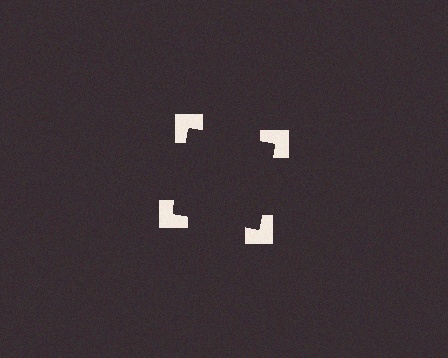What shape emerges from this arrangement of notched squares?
An illusory square — its edges are inferred from the aligned wedge cuts in the notched squares, not physically drawn.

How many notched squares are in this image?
There are 4 — one at each vertex of the illusory square.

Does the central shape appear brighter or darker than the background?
It typically appears slightly darker than the background, even though no actual brightness change is drawn.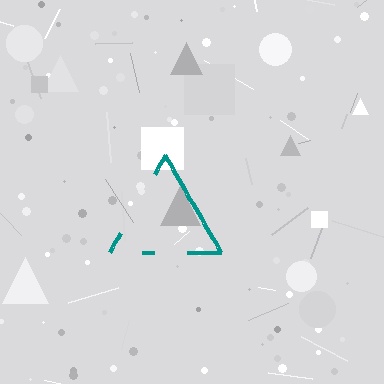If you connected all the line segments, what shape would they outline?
They would outline a triangle.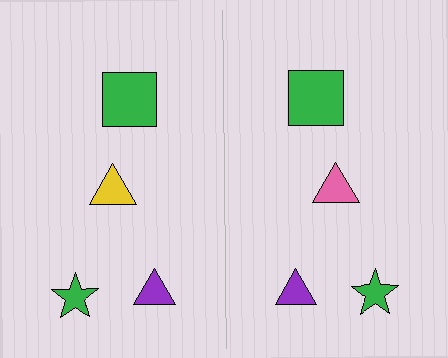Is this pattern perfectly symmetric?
No, the pattern is not perfectly symmetric. The pink triangle on the right side breaks the symmetry — its mirror counterpart is yellow.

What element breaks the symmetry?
The pink triangle on the right side breaks the symmetry — its mirror counterpart is yellow.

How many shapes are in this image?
There are 8 shapes in this image.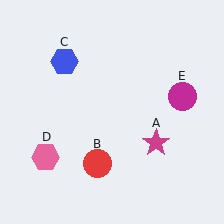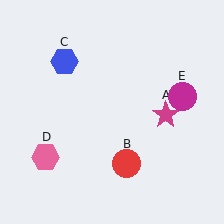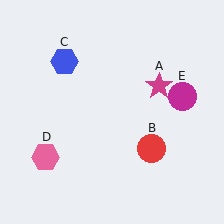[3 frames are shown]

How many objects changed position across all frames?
2 objects changed position: magenta star (object A), red circle (object B).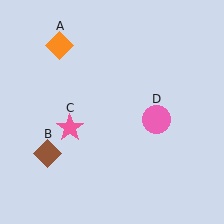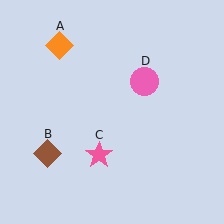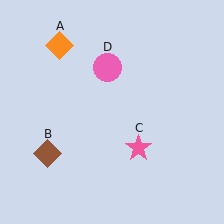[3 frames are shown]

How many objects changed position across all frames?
2 objects changed position: pink star (object C), pink circle (object D).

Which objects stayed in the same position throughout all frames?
Orange diamond (object A) and brown diamond (object B) remained stationary.